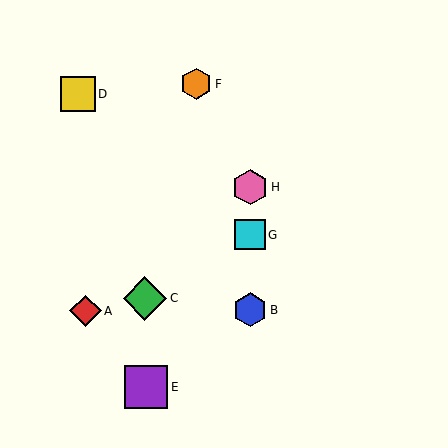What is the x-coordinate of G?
Object G is at x≈250.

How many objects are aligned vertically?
3 objects (B, G, H) are aligned vertically.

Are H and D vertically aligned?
No, H is at x≈250 and D is at x≈78.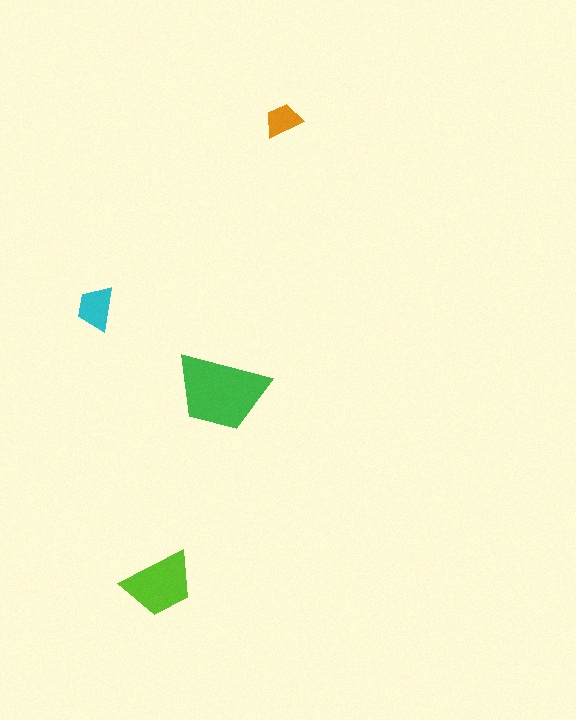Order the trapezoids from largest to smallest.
the green one, the lime one, the cyan one, the orange one.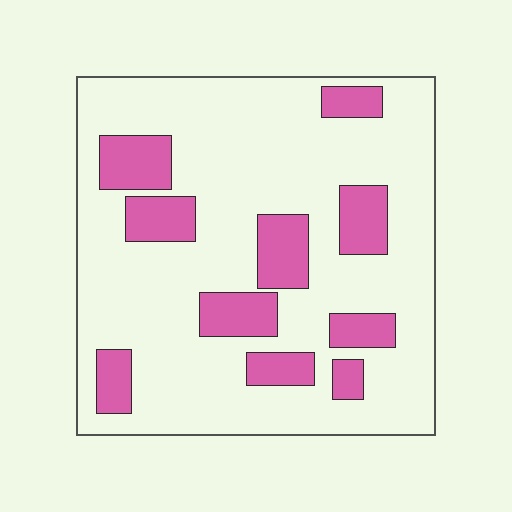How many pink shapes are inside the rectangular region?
10.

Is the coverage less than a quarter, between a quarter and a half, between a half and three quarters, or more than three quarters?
Less than a quarter.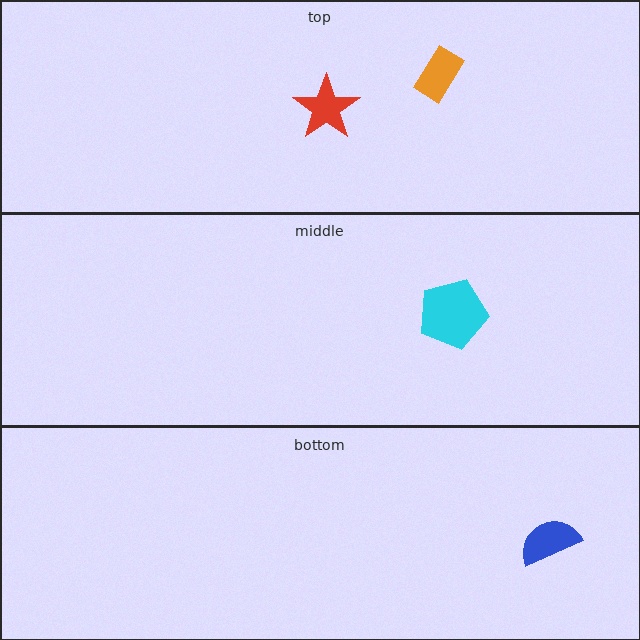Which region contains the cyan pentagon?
The middle region.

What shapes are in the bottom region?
The blue semicircle.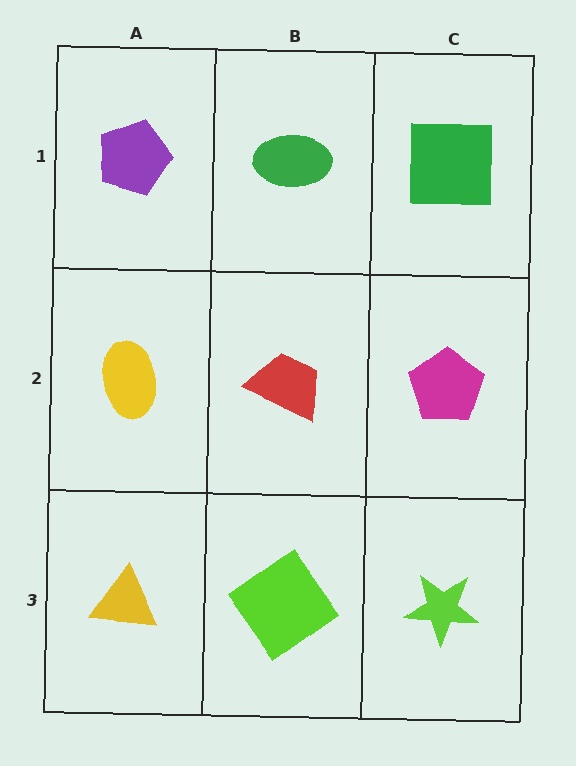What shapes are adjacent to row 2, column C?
A green square (row 1, column C), a lime star (row 3, column C), a red trapezoid (row 2, column B).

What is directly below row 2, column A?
A yellow triangle.